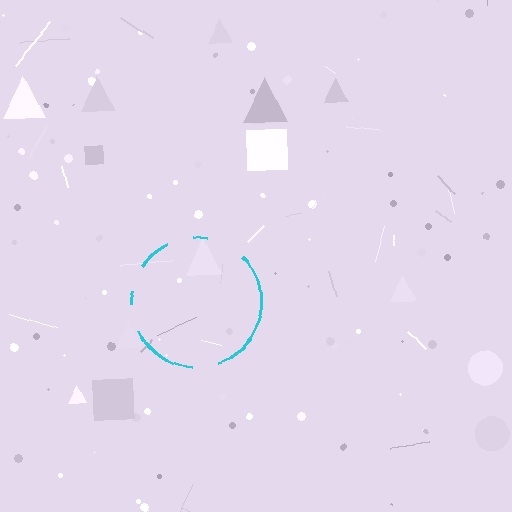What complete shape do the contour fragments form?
The contour fragments form a circle.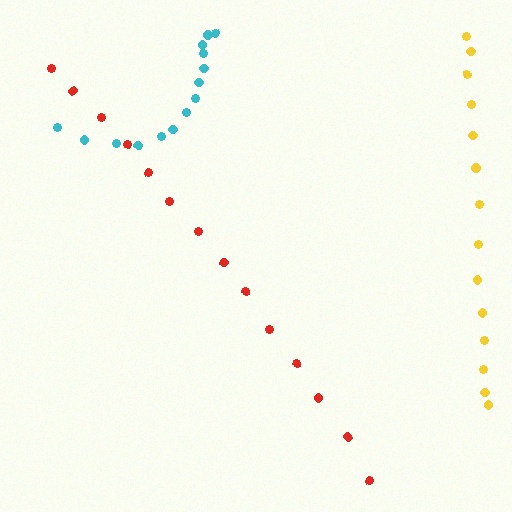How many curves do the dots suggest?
There are 3 distinct paths.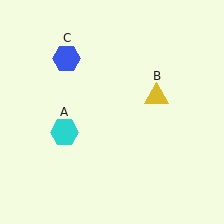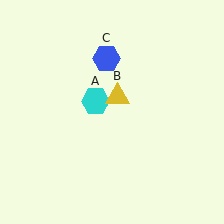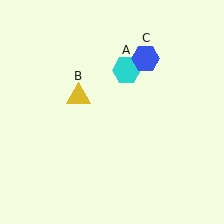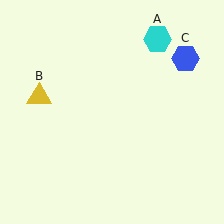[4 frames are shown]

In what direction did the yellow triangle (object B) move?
The yellow triangle (object B) moved left.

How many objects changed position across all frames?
3 objects changed position: cyan hexagon (object A), yellow triangle (object B), blue hexagon (object C).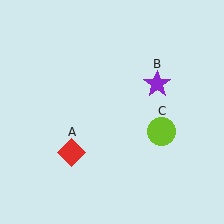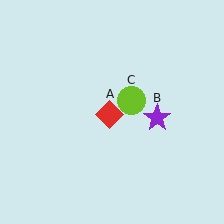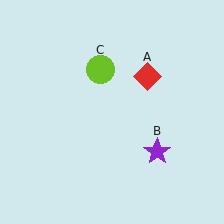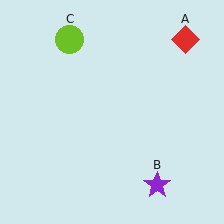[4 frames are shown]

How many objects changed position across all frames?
3 objects changed position: red diamond (object A), purple star (object B), lime circle (object C).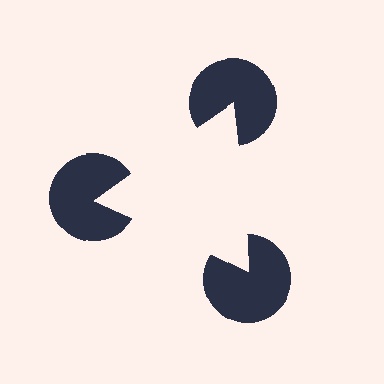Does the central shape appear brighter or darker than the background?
It typically appears slightly brighter than the background, even though no actual brightness change is drawn.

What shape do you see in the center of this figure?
An illusory triangle — its edges are inferred from the aligned wedge cuts in the pac-man discs, not physically drawn.